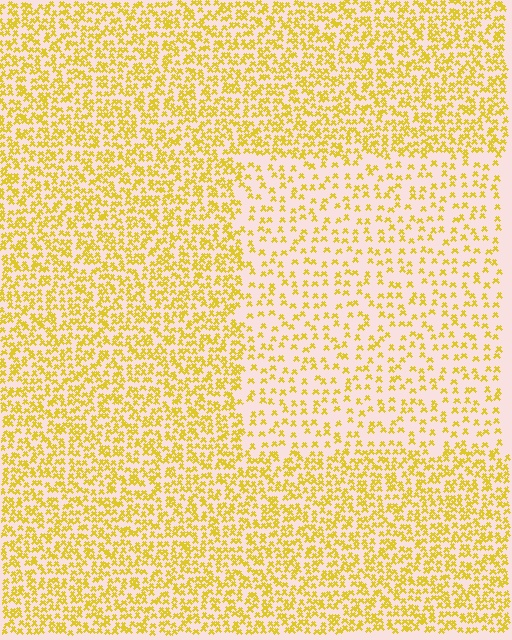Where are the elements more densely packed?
The elements are more densely packed outside the rectangle boundary.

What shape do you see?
I see a rectangle.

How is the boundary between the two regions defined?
The boundary is defined by a change in element density (approximately 2.1x ratio). All elements are the same color, size, and shape.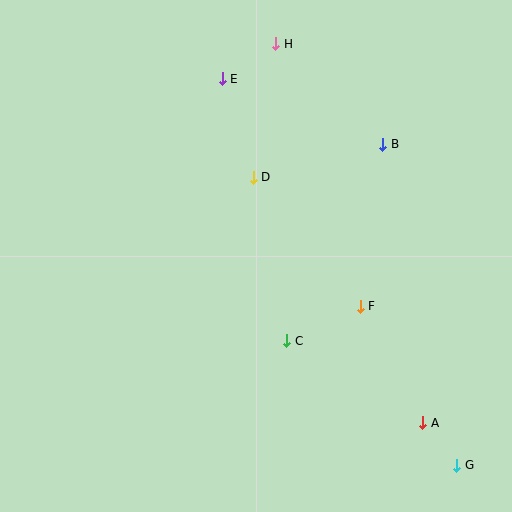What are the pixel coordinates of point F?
Point F is at (360, 306).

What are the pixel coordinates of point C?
Point C is at (287, 341).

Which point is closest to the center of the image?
Point D at (253, 177) is closest to the center.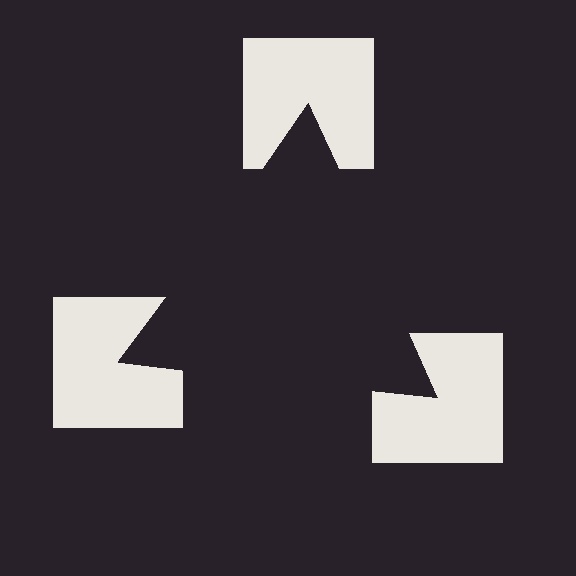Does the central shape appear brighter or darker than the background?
It typically appears slightly darker than the background, even though no actual brightness change is drawn.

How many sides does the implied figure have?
3 sides.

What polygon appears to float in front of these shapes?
An illusory triangle — its edges are inferred from the aligned wedge cuts in the notched squares, not physically drawn.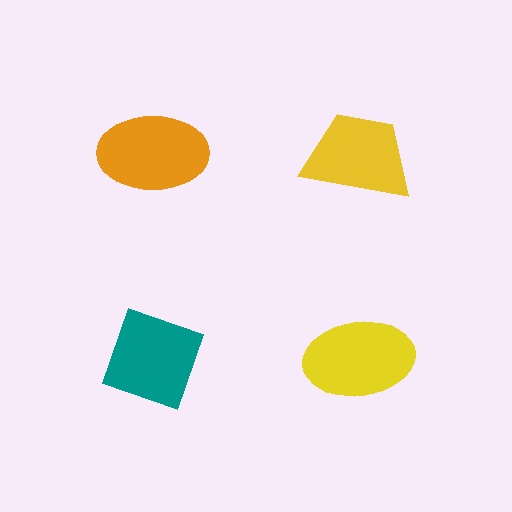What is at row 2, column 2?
A yellow ellipse.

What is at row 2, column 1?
A teal diamond.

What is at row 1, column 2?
A yellow trapezoid.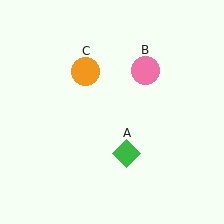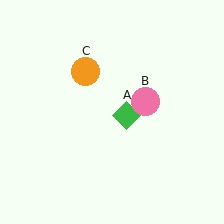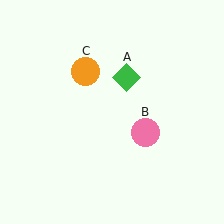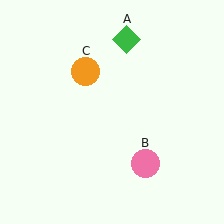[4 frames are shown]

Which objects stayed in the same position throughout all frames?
Orange circle (object C) remained stationary.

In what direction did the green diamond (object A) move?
The green diamond (object A) moved up.